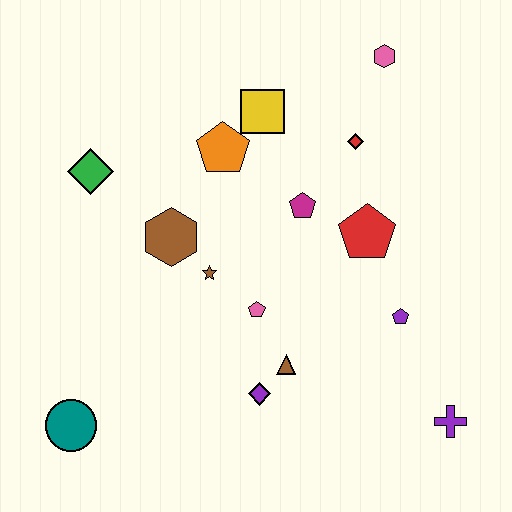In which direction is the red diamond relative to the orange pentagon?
The red diamond is to the right of the orange pentagon.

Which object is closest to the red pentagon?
The magenta pentagon is closest to the red pentagon.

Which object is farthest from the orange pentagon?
The purple cross is farthest from the orange pentagon.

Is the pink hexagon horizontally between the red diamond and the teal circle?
No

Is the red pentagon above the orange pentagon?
No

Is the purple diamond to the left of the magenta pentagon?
Yes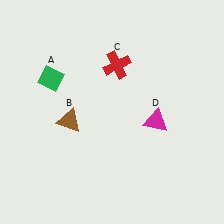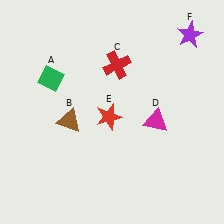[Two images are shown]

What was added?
A red star (E), a purple star (F) were added in Image 2.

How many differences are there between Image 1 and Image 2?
There are 2 differences between the two images.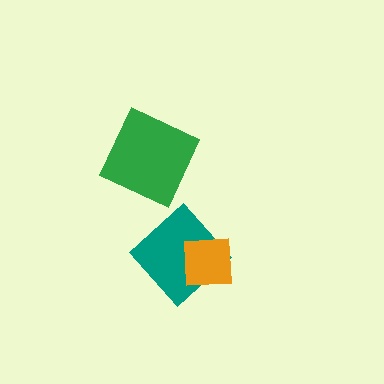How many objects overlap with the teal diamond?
1 object overlaps with the teal diamond.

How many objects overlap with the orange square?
1 object overlaps with the orange square.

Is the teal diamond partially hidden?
Yes, it is partially covered by another shape.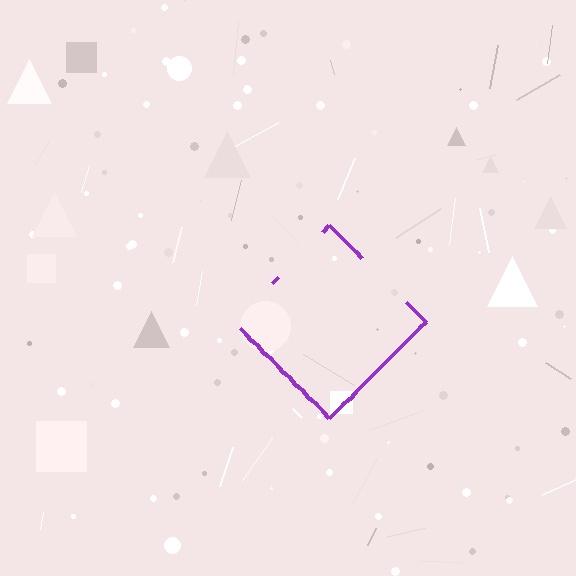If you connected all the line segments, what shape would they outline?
They would outline a diamond.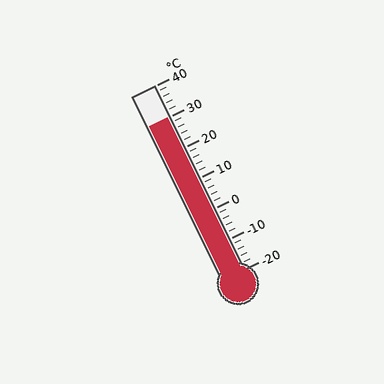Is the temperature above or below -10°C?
The temperature is above -10°C.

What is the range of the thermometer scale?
The thermometer scale ranges from -20°C to 40°C.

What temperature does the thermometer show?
The thermometer shows approximately 30°C.